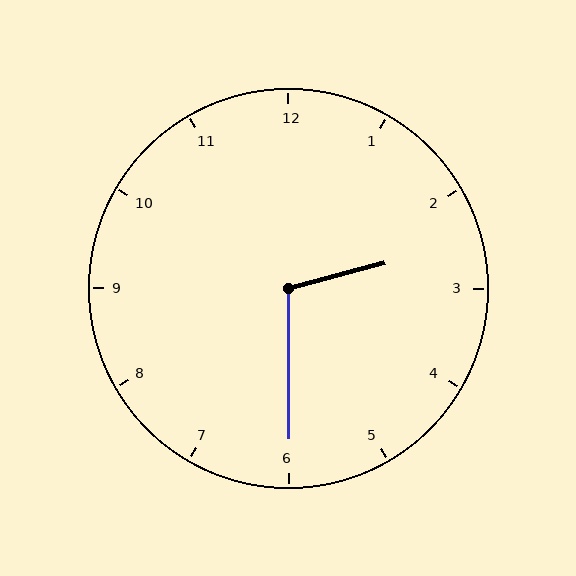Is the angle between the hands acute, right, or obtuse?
It is obtuse.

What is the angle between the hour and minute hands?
Approximately 105 degrees.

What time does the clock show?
2:30.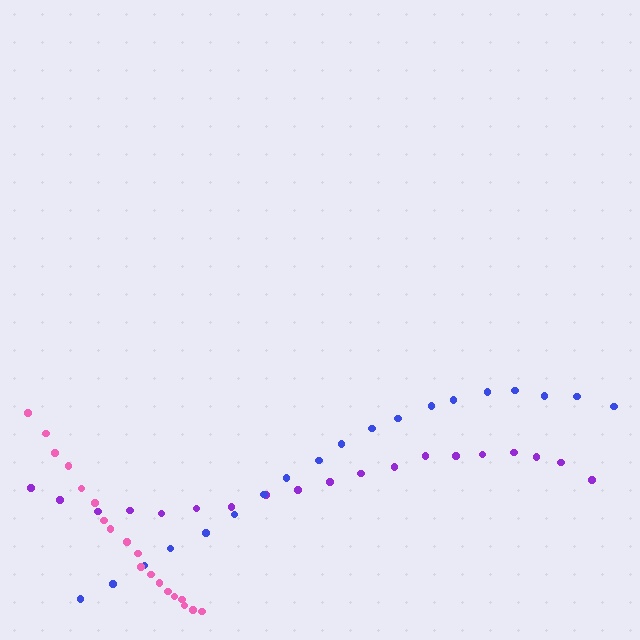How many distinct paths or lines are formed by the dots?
There are 3 distinct paths.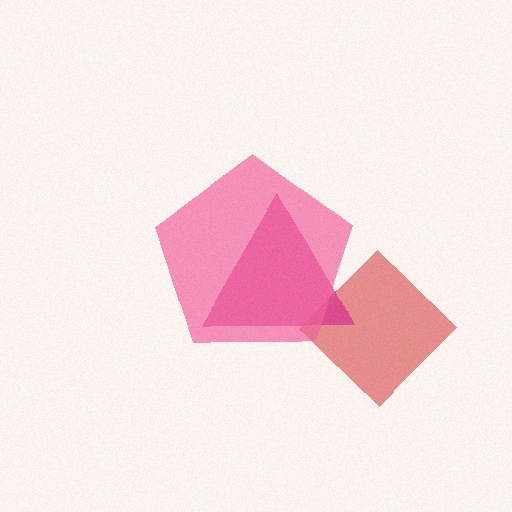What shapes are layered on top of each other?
The layered shapes are: a red diamond, a magenta triangle, a pink pentagon.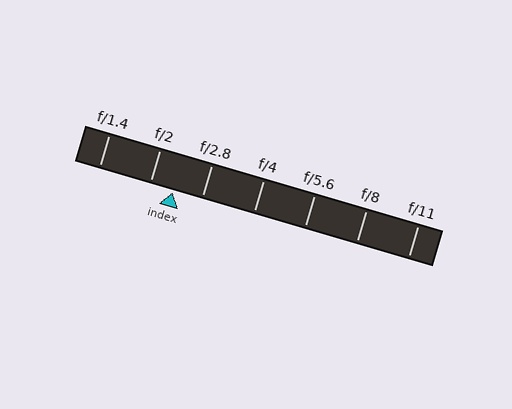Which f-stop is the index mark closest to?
The index mark is closest to f/2.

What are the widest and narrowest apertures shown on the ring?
The widest aperture shown is f/1.4 and the narrowest is f/11.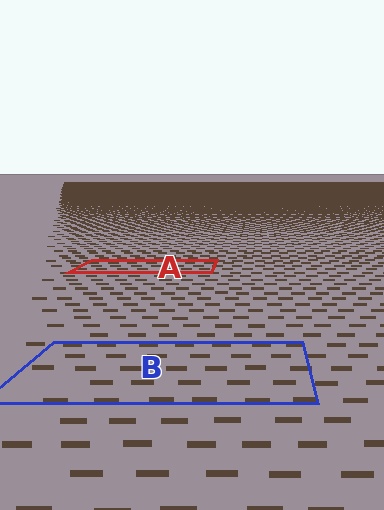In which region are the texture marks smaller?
The texture marks are smaller in region A, because it is farther away.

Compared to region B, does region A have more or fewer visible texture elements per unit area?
Region A has more texture elements per unit area — they are packed more densely because it is farther away.